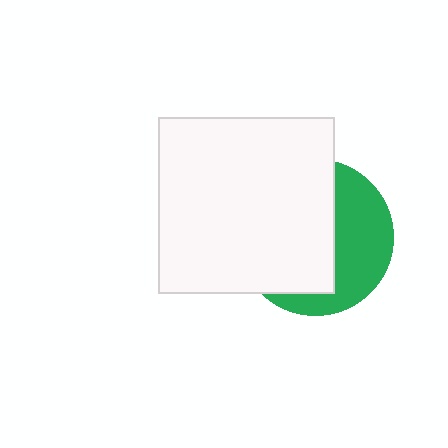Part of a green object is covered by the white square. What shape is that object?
It is a circle.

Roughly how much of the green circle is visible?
A small part of it is visible (roughly 41%).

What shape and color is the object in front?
The object in front is a white square.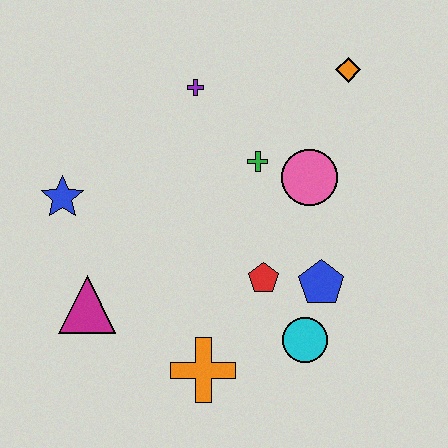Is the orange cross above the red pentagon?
No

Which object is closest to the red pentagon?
The blue pentagon is closest to the red pentagon.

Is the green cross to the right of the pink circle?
No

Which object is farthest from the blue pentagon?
The blue star is farthest from the blue pentagon.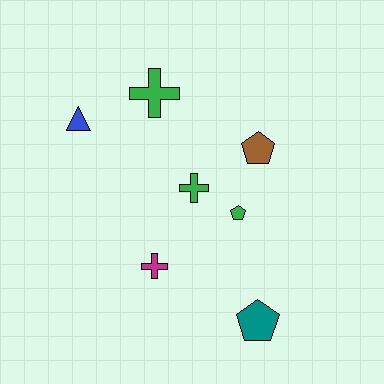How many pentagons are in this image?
There are 3 pentagons.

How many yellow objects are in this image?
There are no yellow objects.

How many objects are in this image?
There are 7 objects.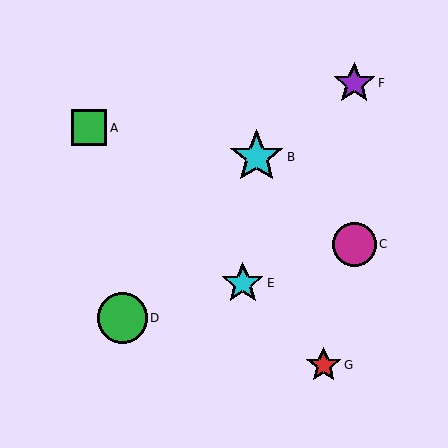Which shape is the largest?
The cyan star (labeled B) is the largest.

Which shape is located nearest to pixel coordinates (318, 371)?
The red star (labeled G) at (324, 365) is nearest to that location.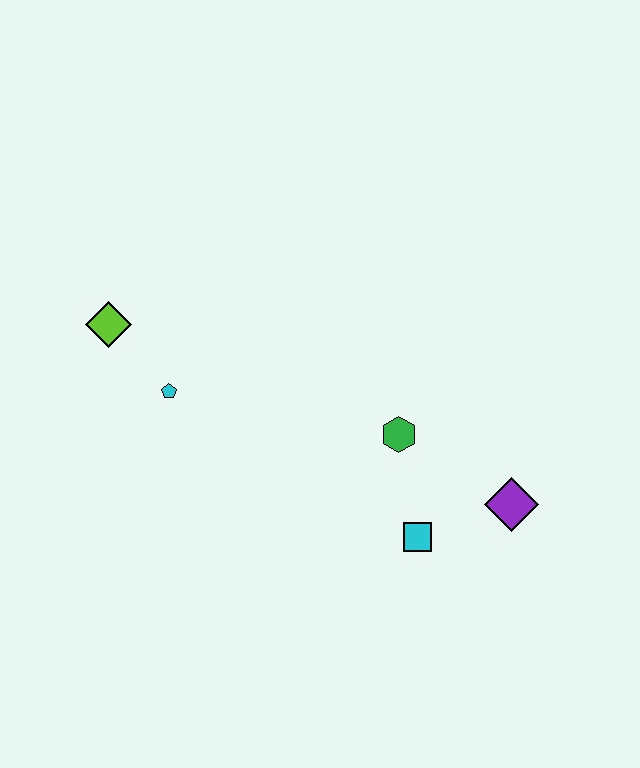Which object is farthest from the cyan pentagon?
The purple diamond is farthest from the cyan pentagon.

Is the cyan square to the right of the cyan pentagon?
Yes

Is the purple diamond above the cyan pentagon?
No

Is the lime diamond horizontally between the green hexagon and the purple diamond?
No